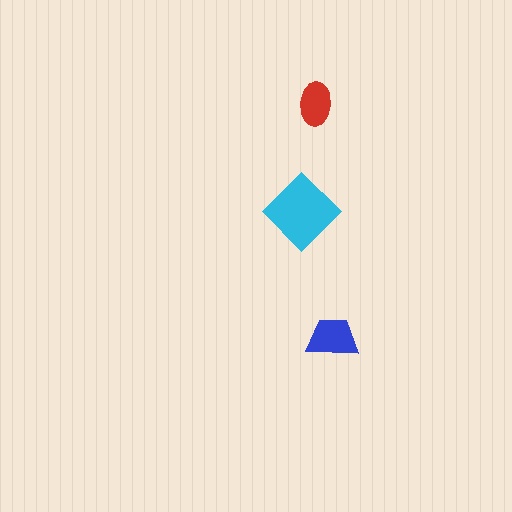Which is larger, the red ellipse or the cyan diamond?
The cyan diamond.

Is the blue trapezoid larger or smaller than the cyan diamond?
Smaller.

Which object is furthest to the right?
The blue trapezoid is rightmost.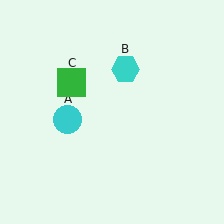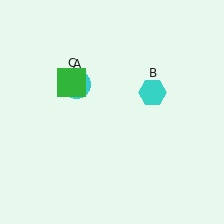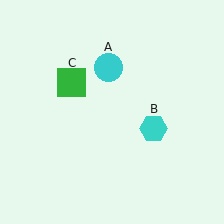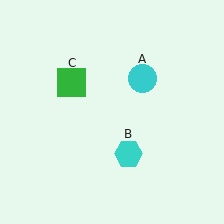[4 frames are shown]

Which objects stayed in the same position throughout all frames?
Green square (object C) remained stationary.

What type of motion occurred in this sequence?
The cyan circle (object A), cyan hexagon (object B) rotated clockwise around the center of the scene.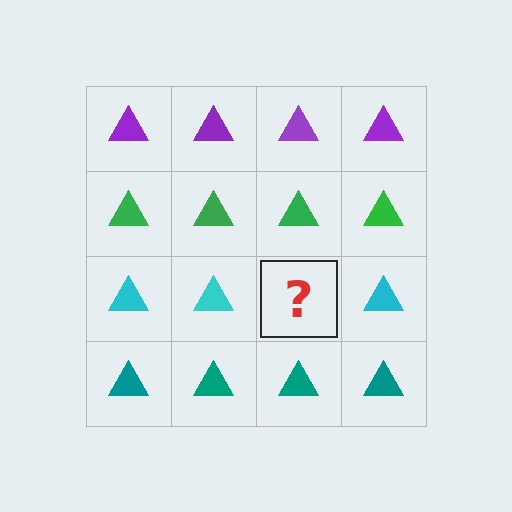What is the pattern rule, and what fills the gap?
The rule is that each row has a consistent color. The gap should be filled with a cyan triangle.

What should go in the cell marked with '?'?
The missing cell should contain a cyan triangle.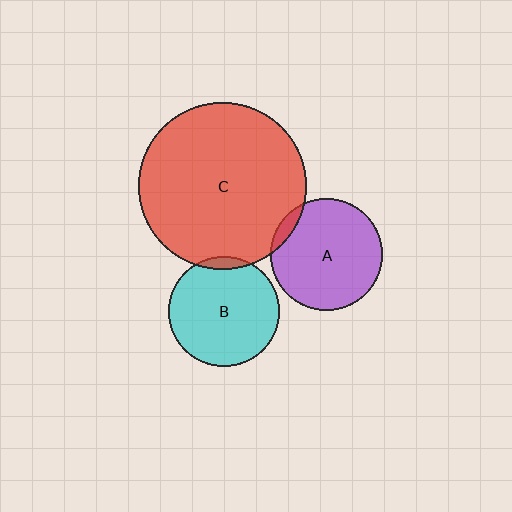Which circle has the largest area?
Circle C (red).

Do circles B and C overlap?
Yes.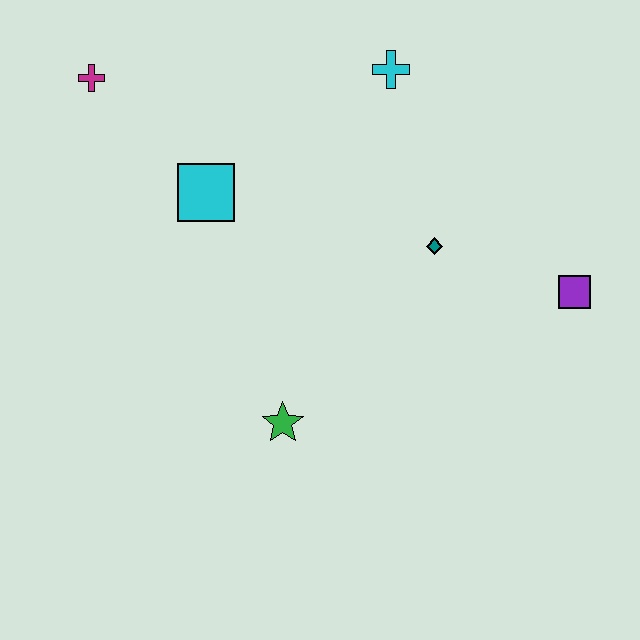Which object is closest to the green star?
The teal diamond is closest to the green star.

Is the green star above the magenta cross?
No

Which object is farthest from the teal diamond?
The magenta cross is farthest from the teal diamond.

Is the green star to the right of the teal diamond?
No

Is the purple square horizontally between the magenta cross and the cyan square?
No